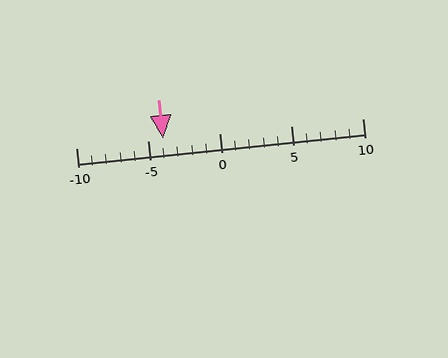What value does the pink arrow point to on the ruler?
The pink arrow points to approximately -4.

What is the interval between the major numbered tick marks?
The major tick marks are spaced 5 units apart.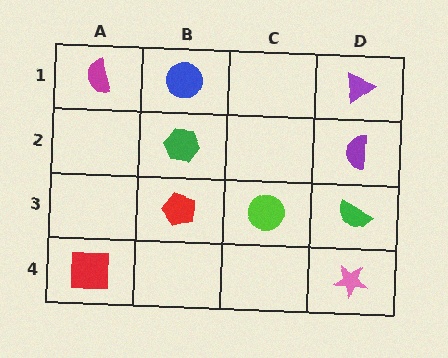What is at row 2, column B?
A green hexagon.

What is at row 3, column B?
A red pentagon.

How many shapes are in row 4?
2 shapes.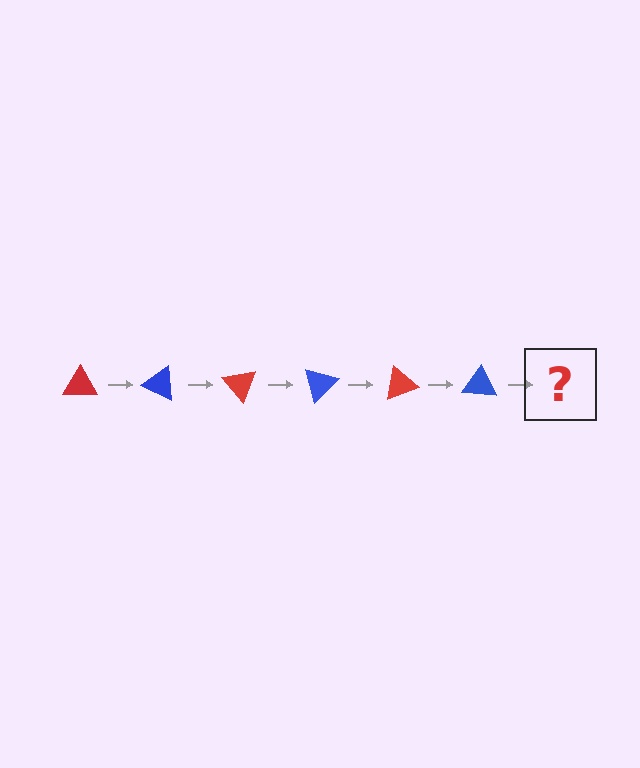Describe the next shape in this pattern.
It should be a red triangle, rotated 150 degrees from the start.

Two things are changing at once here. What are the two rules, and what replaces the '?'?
The two rules are that it rotates 25 degrees each step and the color cycles through red and blue. The '?' should be a red triangle, rotated 150 degrees from the start.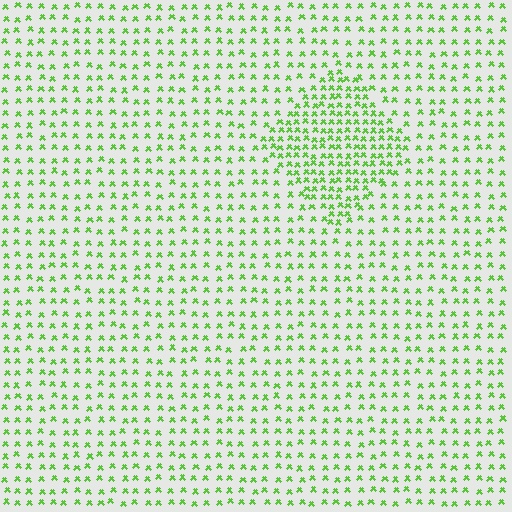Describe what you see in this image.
The image contains small lime elements arranged at two different densities. A diamond-shaped region is visible where the elements are more densely packed than the surrounding area.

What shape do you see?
I see a diamond.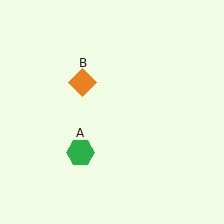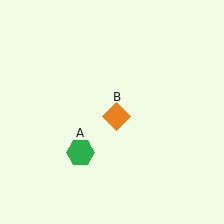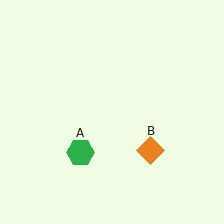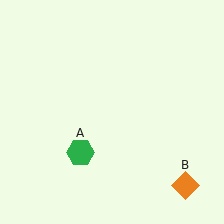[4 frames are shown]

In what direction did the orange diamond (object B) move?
The orange diamond (object B) moved down and to the right.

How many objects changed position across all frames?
1 object changed position: orange diamond (object B).